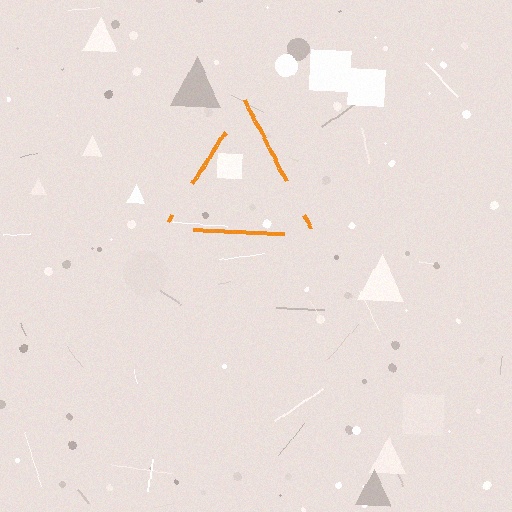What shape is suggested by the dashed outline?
The dashed outline suggests a triangle.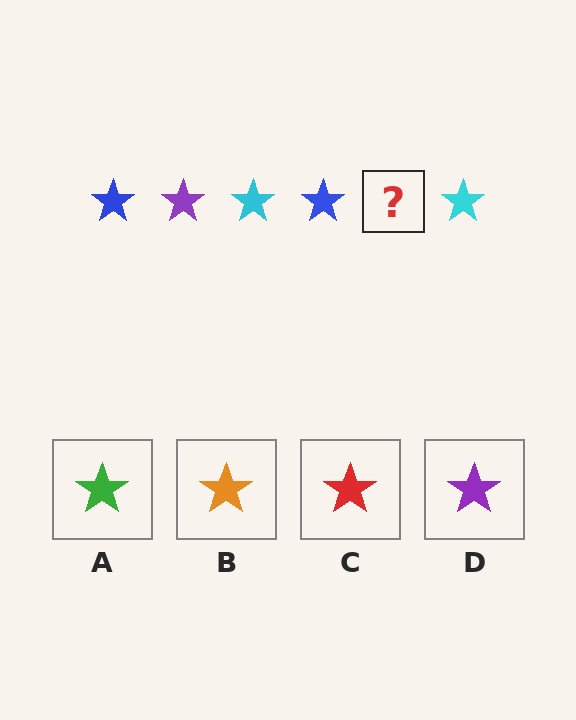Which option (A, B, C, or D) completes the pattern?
D.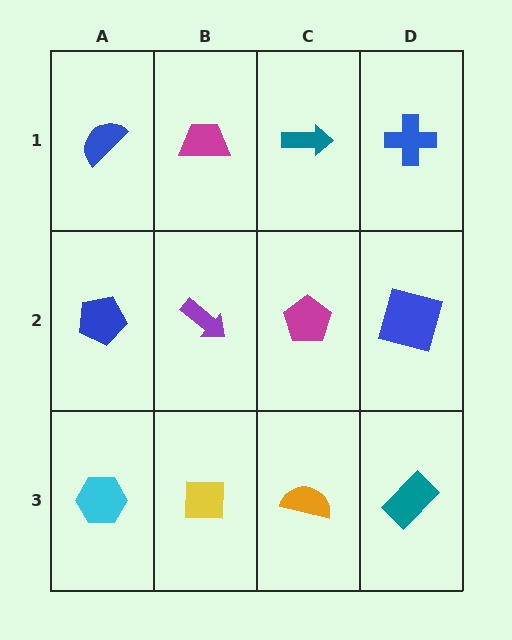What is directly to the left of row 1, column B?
A blue semicircle.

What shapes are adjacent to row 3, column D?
A blue square (row 2, column D), an orange semicircle (row 3, column C).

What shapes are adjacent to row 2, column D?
A blue cross (row 1, column D), a teal rectangle (row 3, column D), a magenta pentagon (row 2, column C).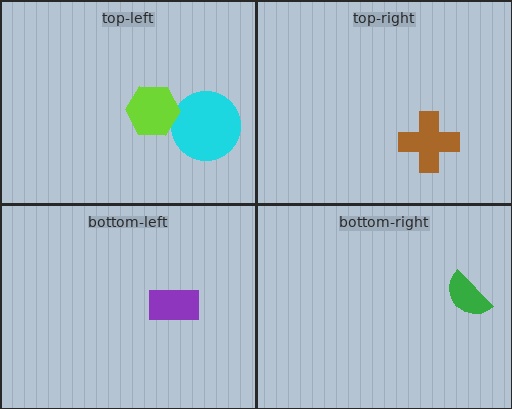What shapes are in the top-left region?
The cyan circle, the lime hexagon.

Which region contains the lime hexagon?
The top-left region.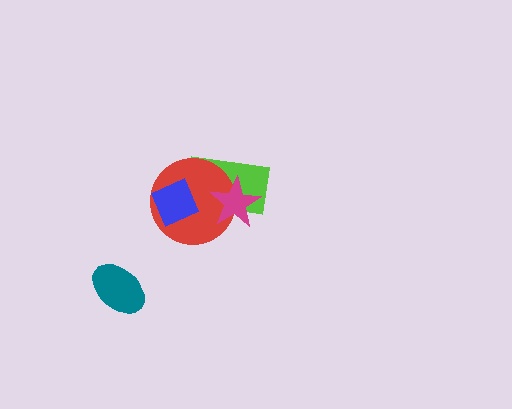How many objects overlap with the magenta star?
2 objects overlap with the magenta star.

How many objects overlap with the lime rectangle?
3 objects overlap with the lime rectangle.